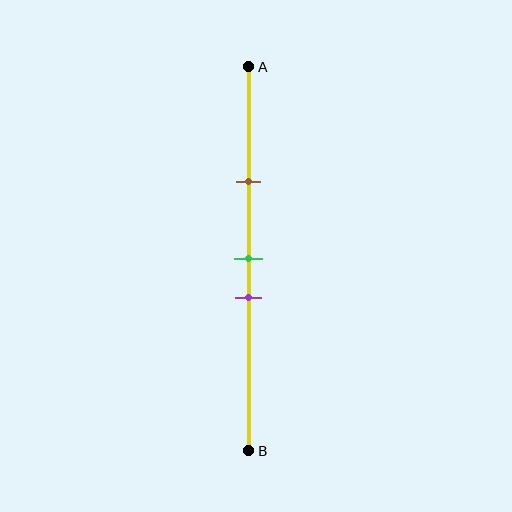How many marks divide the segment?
There are 3 marks dividing the segment.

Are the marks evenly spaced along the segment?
No, the marks are not evenly spaced.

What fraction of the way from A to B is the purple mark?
The purple mark is approximately 60% (0.6) of the way from A to B.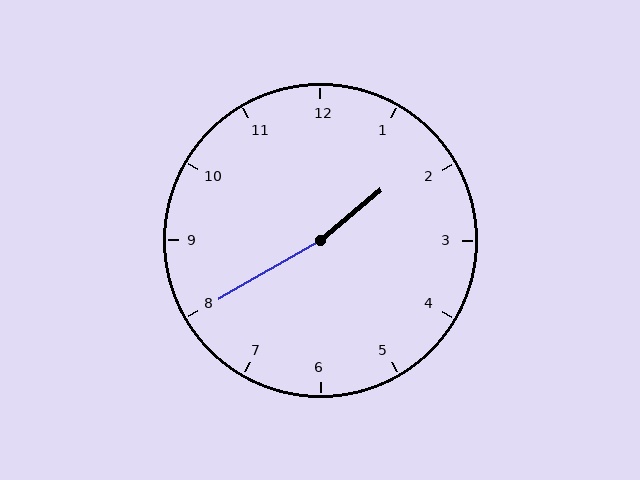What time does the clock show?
1:40.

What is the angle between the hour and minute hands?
Approximately 170 degrees.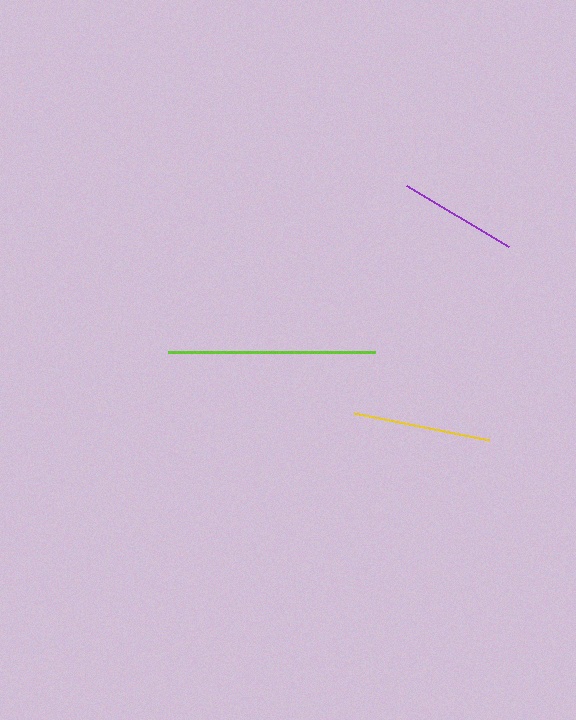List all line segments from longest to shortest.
From longest to shortest: lime, yellow, purple.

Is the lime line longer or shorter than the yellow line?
The lime line is longer than the yellow line.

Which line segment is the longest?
The lime line is the longest at approximately 208 pixels.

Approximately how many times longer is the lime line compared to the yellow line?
The lime line is approximately 1.5 times the length of the yellow line.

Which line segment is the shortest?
The purple line is the shortest at approximately 118 pixels.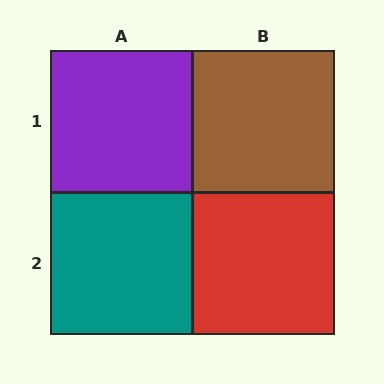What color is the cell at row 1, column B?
Brown.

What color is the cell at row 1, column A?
Purple.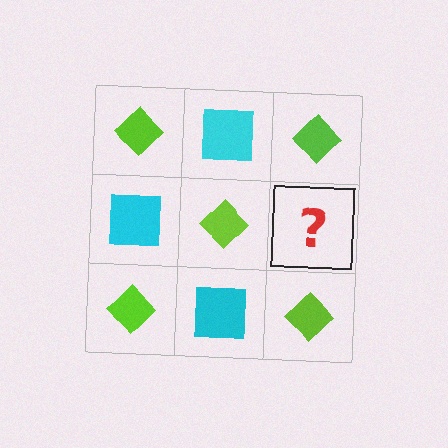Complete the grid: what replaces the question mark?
The question mark should be replaced with a cyan square.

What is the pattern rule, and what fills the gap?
The rule is that it alternates lime diamond and cyan square in a checkerboard pattern. The gap should be filled with a cyan square.